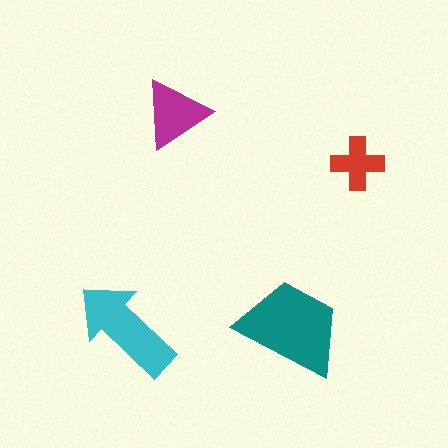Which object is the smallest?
The red cross.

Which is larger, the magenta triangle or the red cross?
The magenta triangle.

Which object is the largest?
The teal trapezoid.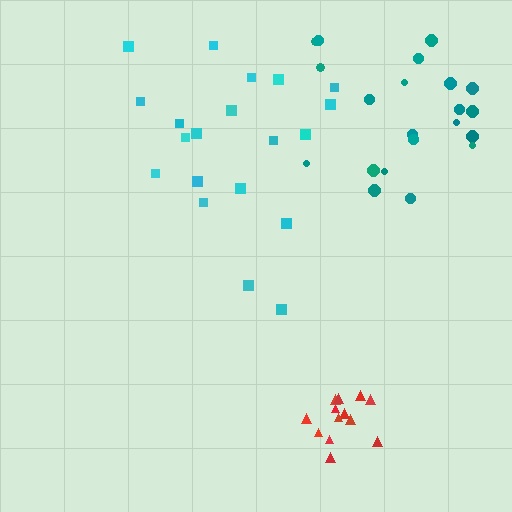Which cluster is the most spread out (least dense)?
Cyan.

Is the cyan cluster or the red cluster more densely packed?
Red.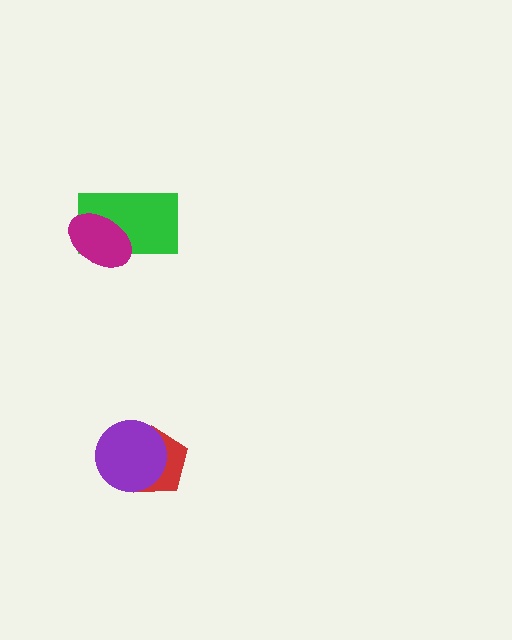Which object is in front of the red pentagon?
The purple circle is in front of the red pentagon.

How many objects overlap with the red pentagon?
1 object overlaps with the red pentagon.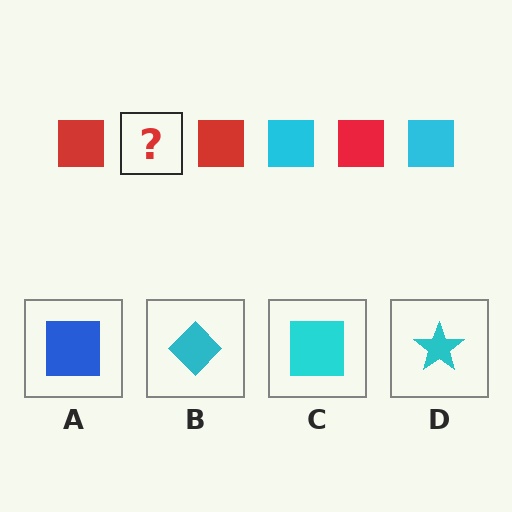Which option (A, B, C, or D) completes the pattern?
C.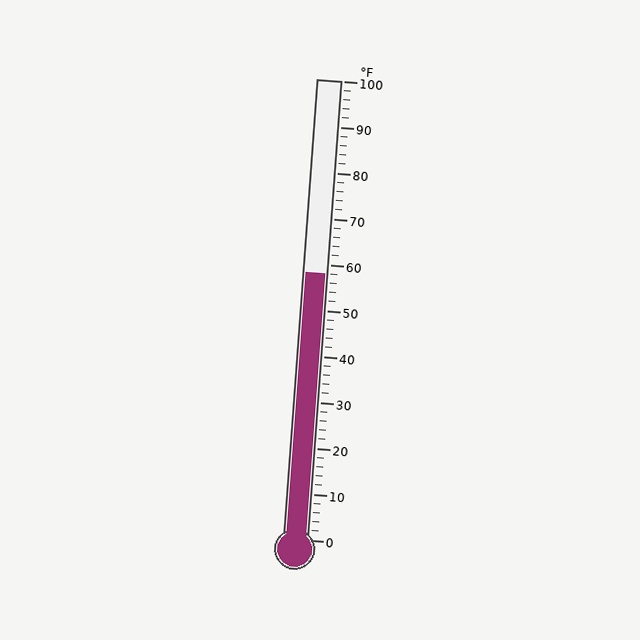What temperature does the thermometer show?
The thermometer shows approximately 58°F.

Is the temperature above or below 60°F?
The temperature is below 60°F.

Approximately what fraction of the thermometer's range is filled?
The thermometer is filled to approximately 60% of its range.